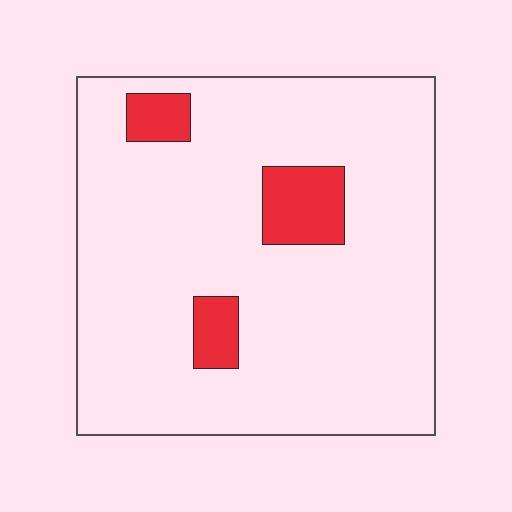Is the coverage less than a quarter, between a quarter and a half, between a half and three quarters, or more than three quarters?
Less than a quarter.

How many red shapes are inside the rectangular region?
3.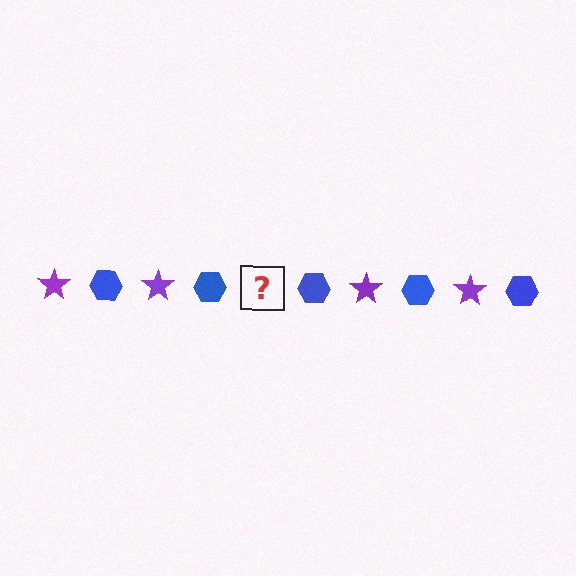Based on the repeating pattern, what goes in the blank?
The blank should be a purple star.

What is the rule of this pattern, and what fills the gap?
The rule is that the pattern alternates between purple star and blue hexagon. The gap should be filled with a purple star.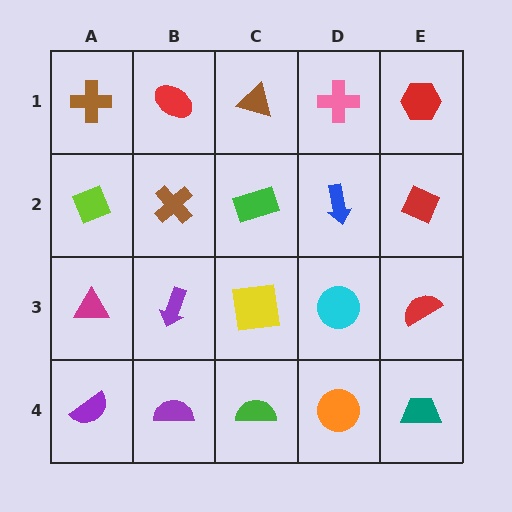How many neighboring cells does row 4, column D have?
3.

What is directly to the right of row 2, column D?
A red diamond.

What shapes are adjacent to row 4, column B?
A purple arrow (row 3, column B), a purple semicircle (row 4, column A), a green semicircle (row 4, column C).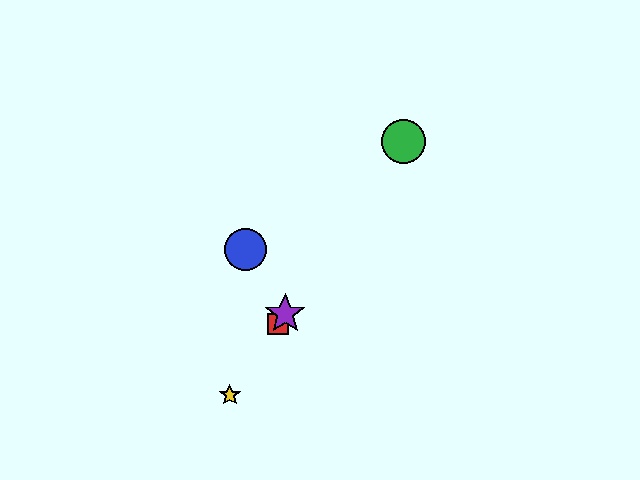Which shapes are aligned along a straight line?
The red square, the green circle, the yellow star, the purple star are aligned along a straight line.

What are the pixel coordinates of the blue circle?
The blue circle is at (246, 249).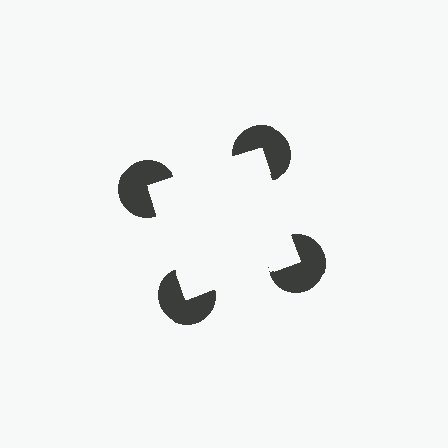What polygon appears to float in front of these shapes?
An illusory square — its edges are inferred from the aligned wedge cuts in the pac-man discs, not physically drawn.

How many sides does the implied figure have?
4 sides.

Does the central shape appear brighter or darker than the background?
It typically appears slightly brighter than the background, even though no actual brightness change is drawn.